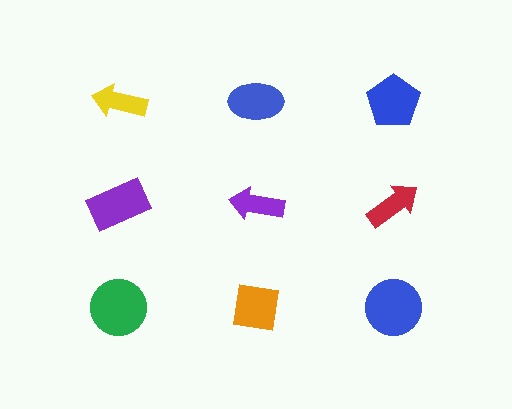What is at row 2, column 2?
A purple arrow.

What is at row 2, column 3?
A red arrow.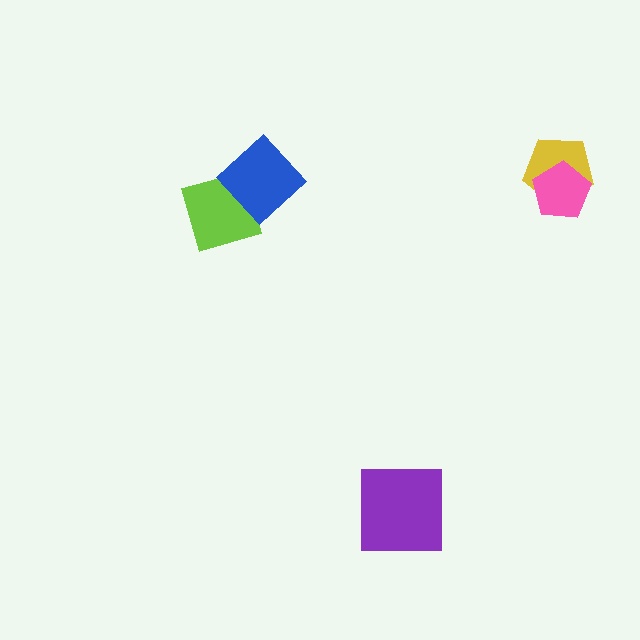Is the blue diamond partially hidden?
No, no other shape covers it.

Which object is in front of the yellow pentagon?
The pink pentagon is in front of the yellow pentagon.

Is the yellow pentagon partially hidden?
Yes, it is partially covered by another shape.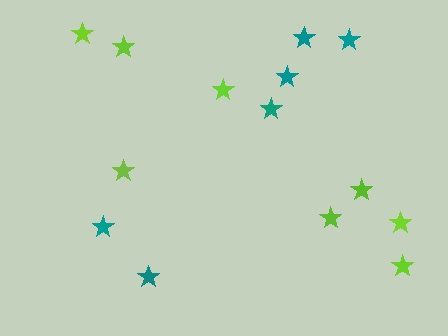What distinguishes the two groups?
There are 2 groups: one group of lime stars (8) and one group of teal stars (6).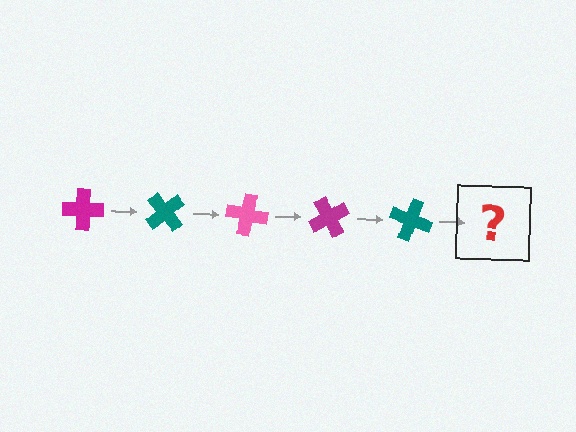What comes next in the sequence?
The next element should be a pink cross, rotated 250 degrees from the start.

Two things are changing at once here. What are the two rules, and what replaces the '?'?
The two rules are that it rotates 50 degrees each step and the color cycles through magenta, teal, and pink. The '?' should be a pink cross, rotated 250 degrees from the start.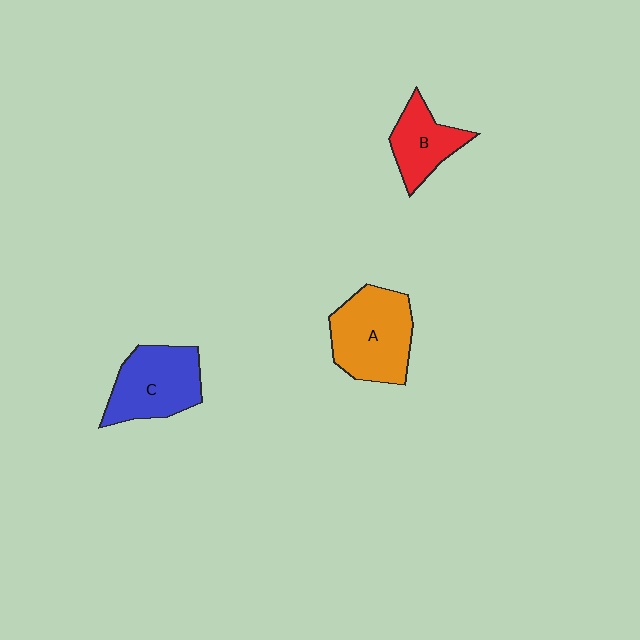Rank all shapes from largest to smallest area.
From largest to smallest: A (orange), C (blue), B (red).